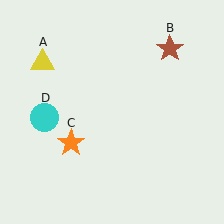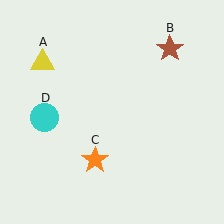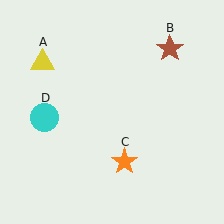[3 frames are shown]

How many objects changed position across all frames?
1 object changed position: orange star (object C).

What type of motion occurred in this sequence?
The orange star (object C) rotated counterclockwise around the center of the scene.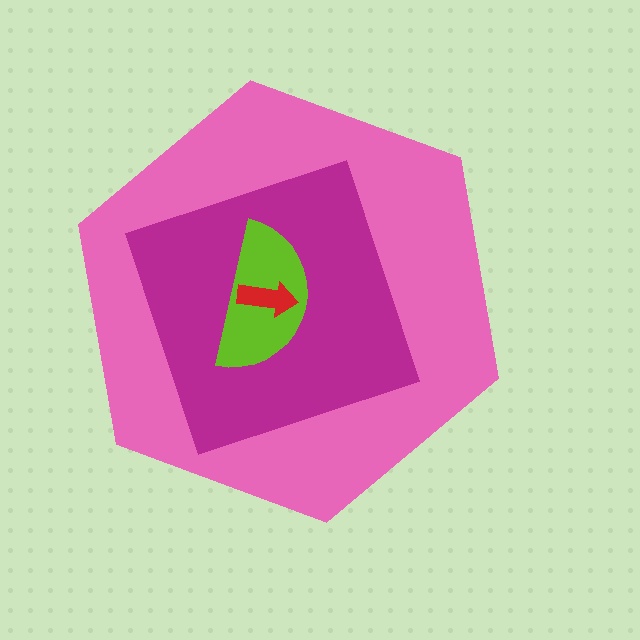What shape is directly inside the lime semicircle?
The red arrow.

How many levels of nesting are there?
4.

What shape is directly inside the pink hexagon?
The magenta diamond.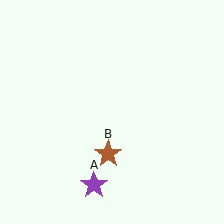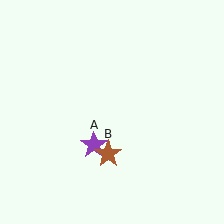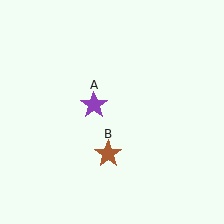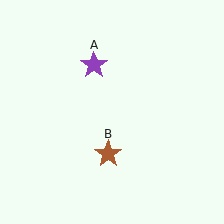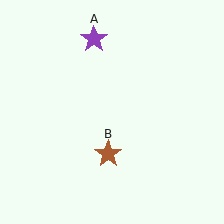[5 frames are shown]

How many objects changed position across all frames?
1 object changed position: purple star (object A).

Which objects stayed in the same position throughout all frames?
Brown star (object B) remained stationary.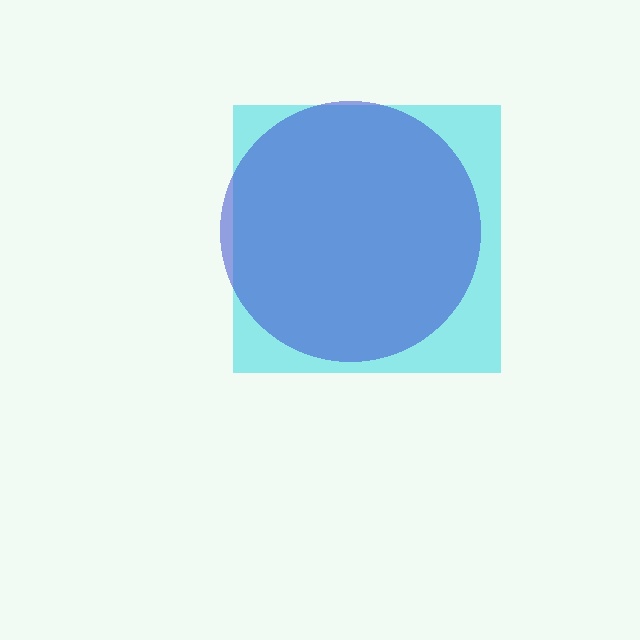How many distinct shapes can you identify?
There are 2 distinct shapes: a cyan square, a blue circle.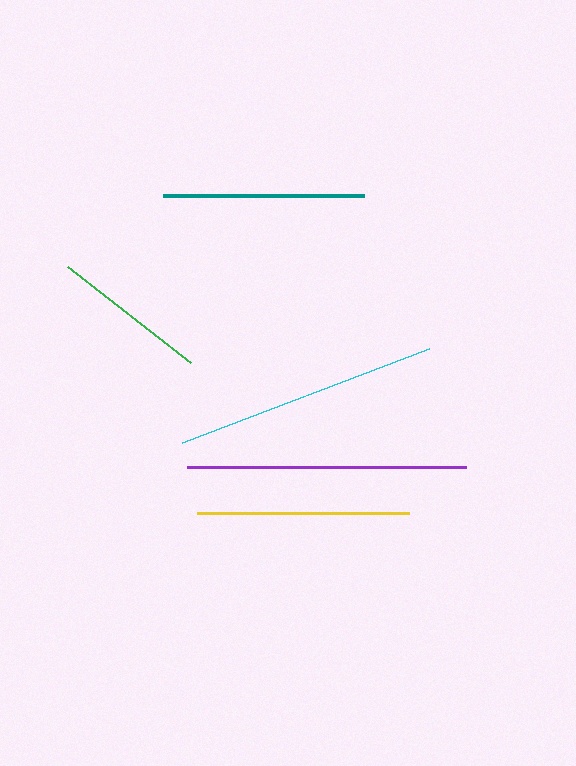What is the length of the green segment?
The green segment is approximately 156 pixels long.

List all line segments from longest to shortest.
From longest to shortest: purple, cyan, yellow, teal, green.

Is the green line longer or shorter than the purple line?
The purple line is longer than the green line.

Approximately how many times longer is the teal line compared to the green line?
The teal line is approximately 1.3 times the length of the green line.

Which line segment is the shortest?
The green line is the shortest at approximately 156 pixels.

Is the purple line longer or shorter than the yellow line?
The purple line is longer than the yellow line.